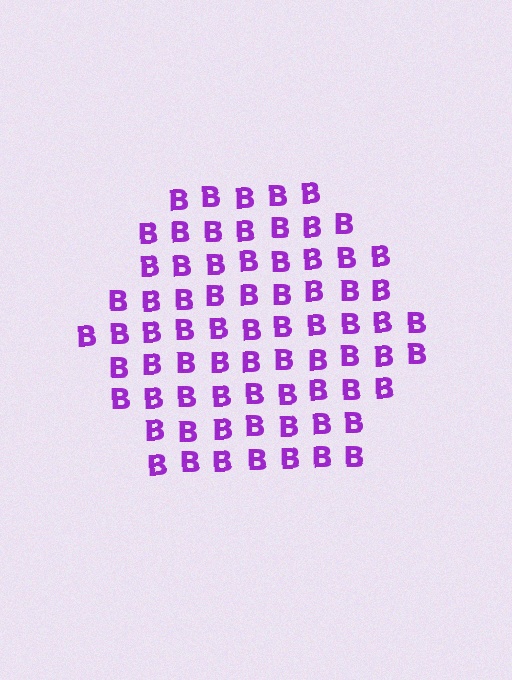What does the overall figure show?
The overall figure shows a hexagon.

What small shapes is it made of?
It is made of small letter B's.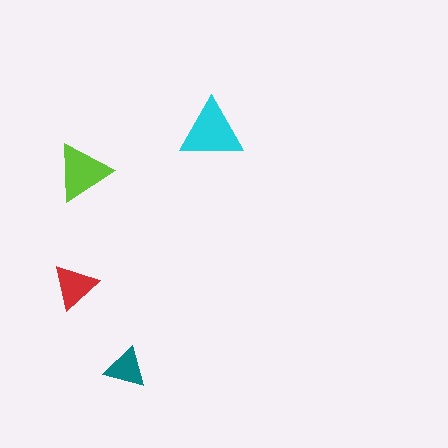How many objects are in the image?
There are 4 objects in the image.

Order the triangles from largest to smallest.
the cyan one, the lime one, the red one, the teal one.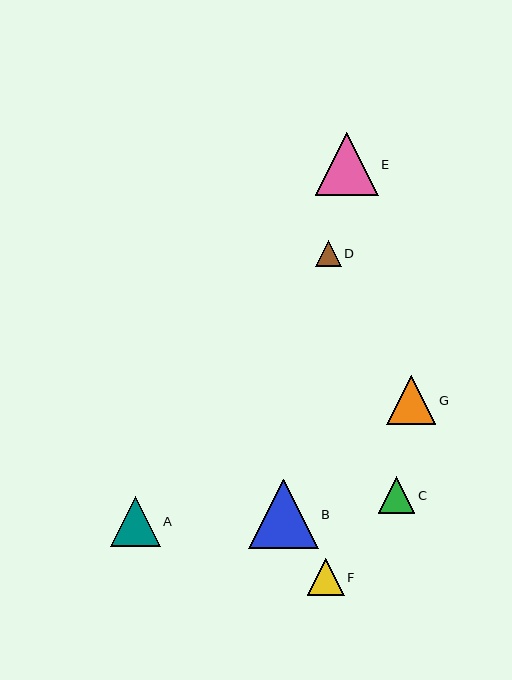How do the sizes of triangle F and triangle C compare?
Triangle F and triangle C are approximately the same size.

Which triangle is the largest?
Triangle B is the largest with a size of approximately 70 pixels.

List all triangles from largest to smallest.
From largest to smallest: B, E, A, G, F, C, D.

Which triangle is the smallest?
Triangle D is the smallest with a size of approximately 26 pixels.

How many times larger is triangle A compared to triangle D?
Triangle A is approximately 1.9 times the size of triangle D.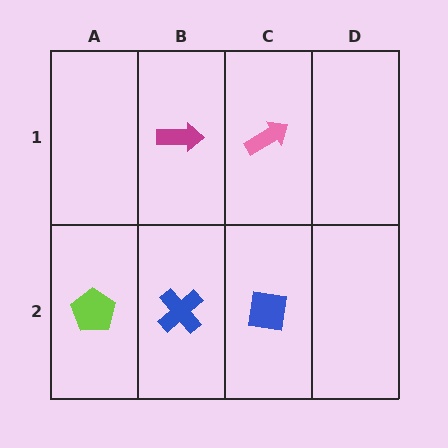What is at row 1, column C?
A pink arrow.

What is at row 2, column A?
A lime pentagon.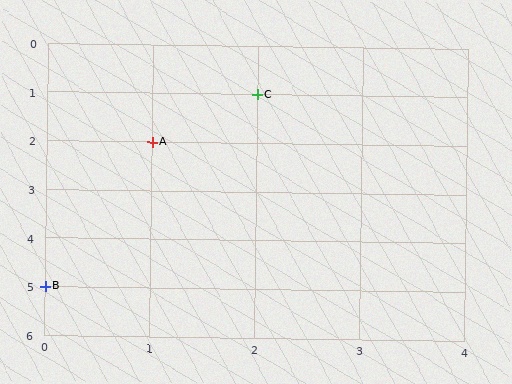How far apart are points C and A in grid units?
Points C and A are 1 column and 1 row apart (about 1.4 grid units diagonally).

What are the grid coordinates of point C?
Point C is at grid coordinates (2, 1).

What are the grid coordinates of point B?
Point B is at grid coordinates (0, 5).